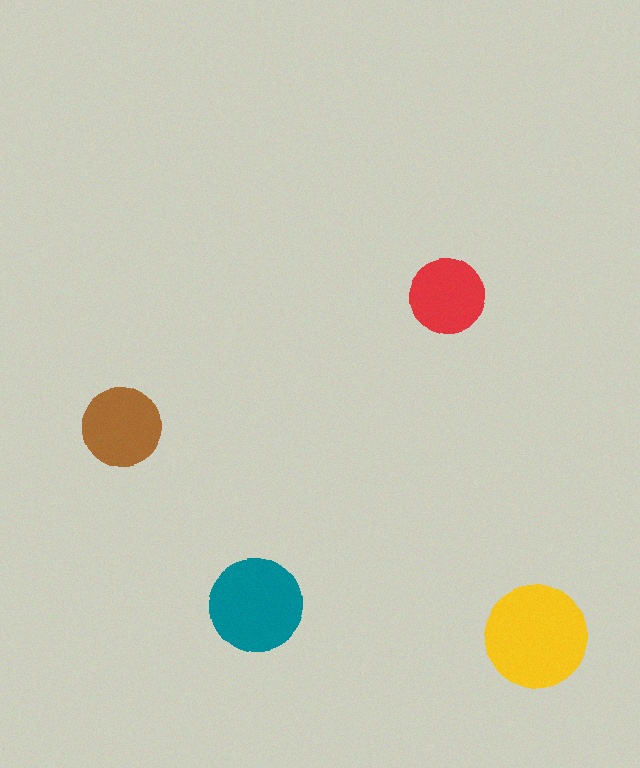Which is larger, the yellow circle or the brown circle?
The yellow one.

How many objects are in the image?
There are 4 objects in the image.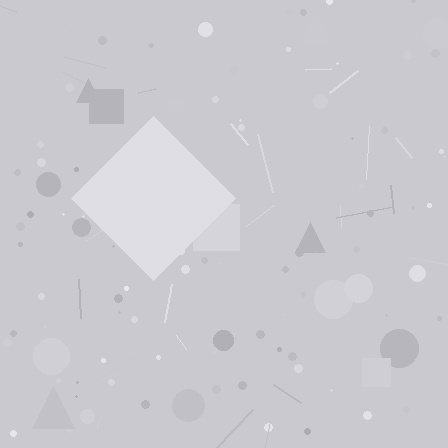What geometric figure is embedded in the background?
A diamond is embedded in the background.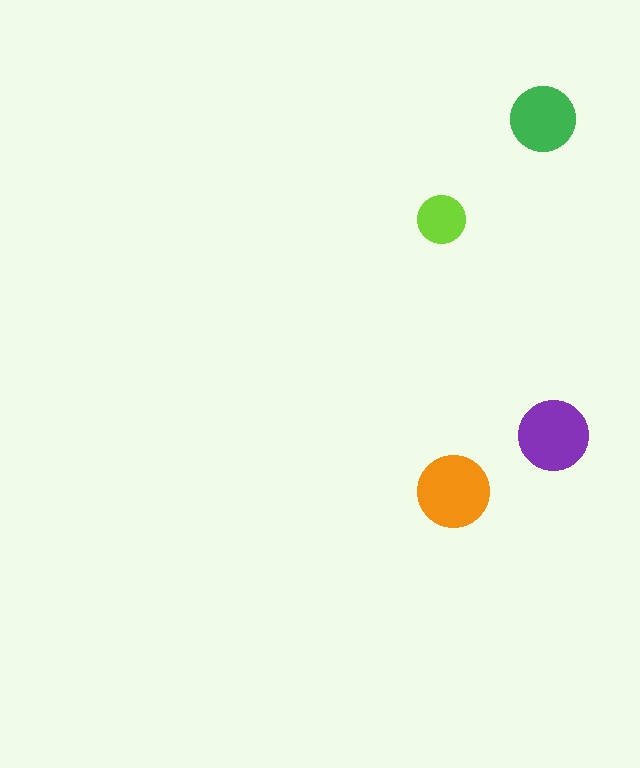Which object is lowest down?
The orange circle is bottommost.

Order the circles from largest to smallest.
the orange one, the purple one, the green one, the lime one.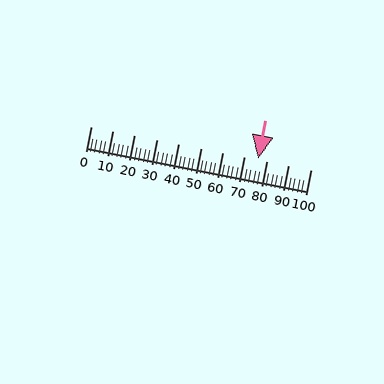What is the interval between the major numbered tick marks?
The major tick marks are spaced 10 units apart.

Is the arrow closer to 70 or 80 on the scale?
The arrow is closer to 80.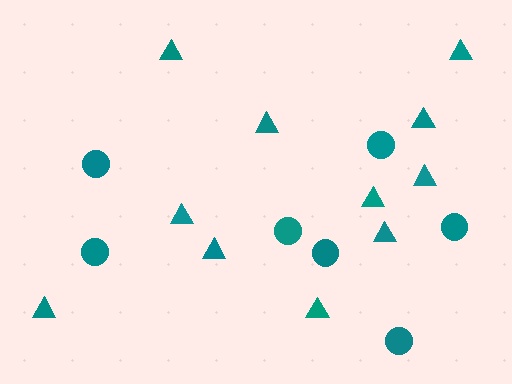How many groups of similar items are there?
There are 2 groups: one group of triangles (11) and one group of circles (7).